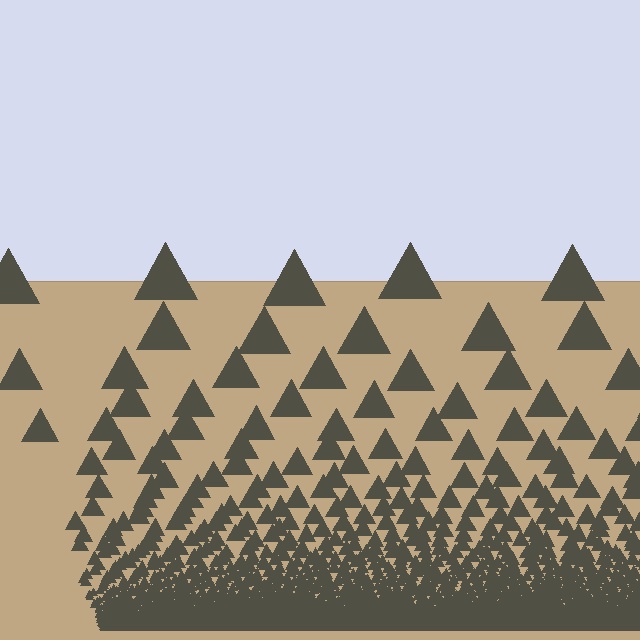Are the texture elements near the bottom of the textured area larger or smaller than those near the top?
Smaller. The gradient is inverted — elements near the bottom are smaller and denser.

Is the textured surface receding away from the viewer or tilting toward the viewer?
The surface appears to tilt toward the viewer. Texture elements get larger and sparser toward the top.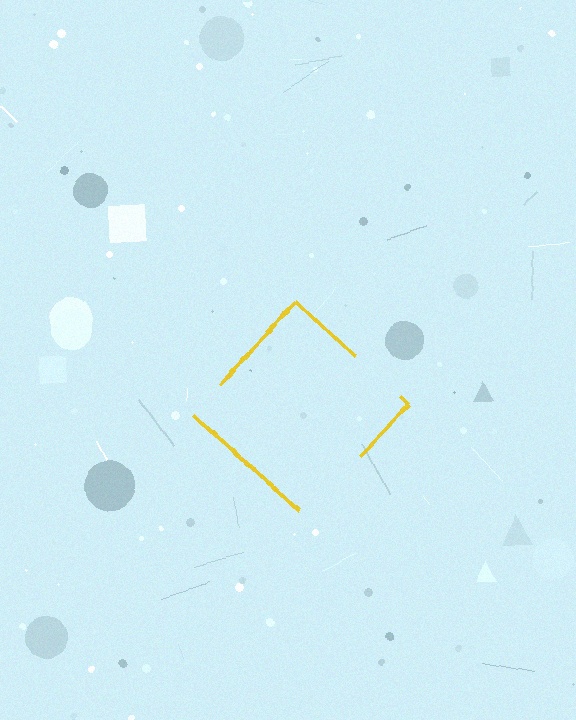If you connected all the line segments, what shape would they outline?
They would outline a diamond.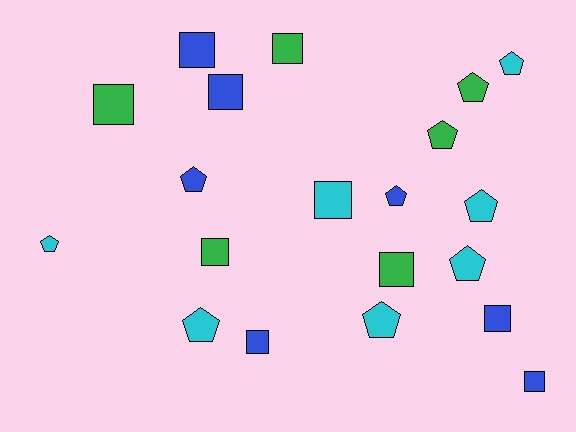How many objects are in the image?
There are 20 objects.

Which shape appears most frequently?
Pentagon, with 10 objects.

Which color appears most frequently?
Cyan, with 7 objects.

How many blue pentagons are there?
There are 2 blue pentagons.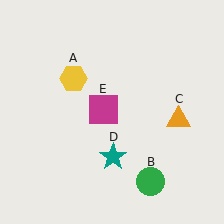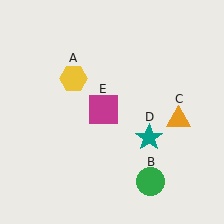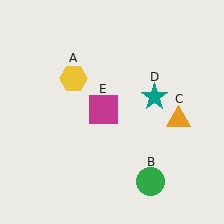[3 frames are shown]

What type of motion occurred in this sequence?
The teal star (object D) rotated counterclockwise around the center of the scene.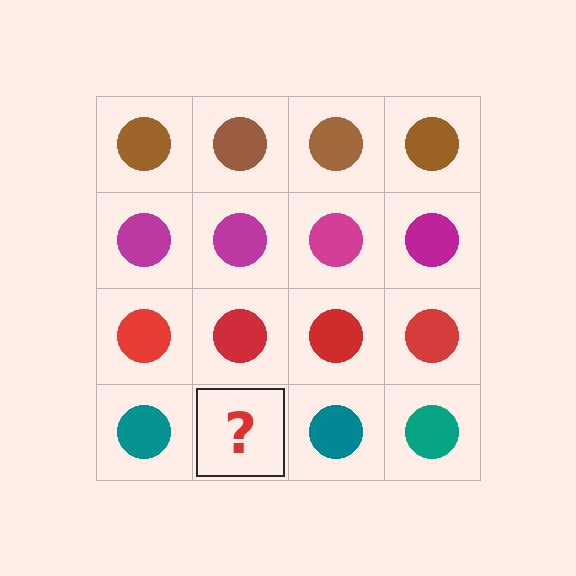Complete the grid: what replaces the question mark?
The question mark should be replaced with a teal circle.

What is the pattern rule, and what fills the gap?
The rule is that each row has a consistent color. The gap should be filled with a teal circle.